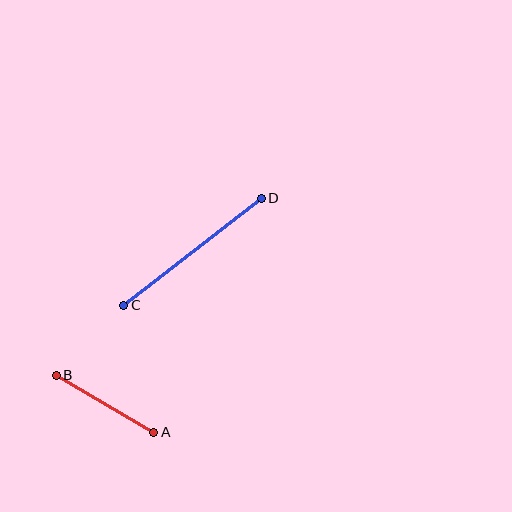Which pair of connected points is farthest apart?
Points C and D are farthest apart.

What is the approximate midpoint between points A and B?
The midpoint is at approximately (105, 404) pixels.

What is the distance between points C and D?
The distance is approximately 174 pixels.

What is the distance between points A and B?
The distance is approximately 113 pixels.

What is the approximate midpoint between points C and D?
The midpoint is at approximately (192, 252) pixels.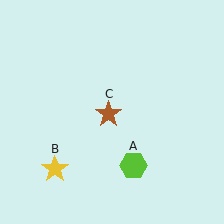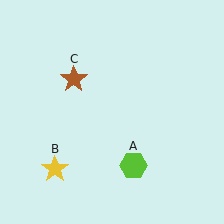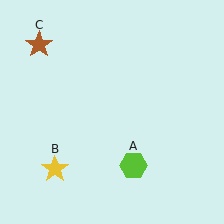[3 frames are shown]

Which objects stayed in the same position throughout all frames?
Lime hexagon (object A) and yellow star (object B) remained stationary.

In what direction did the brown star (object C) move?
The brown star (object C) moved up and to the left.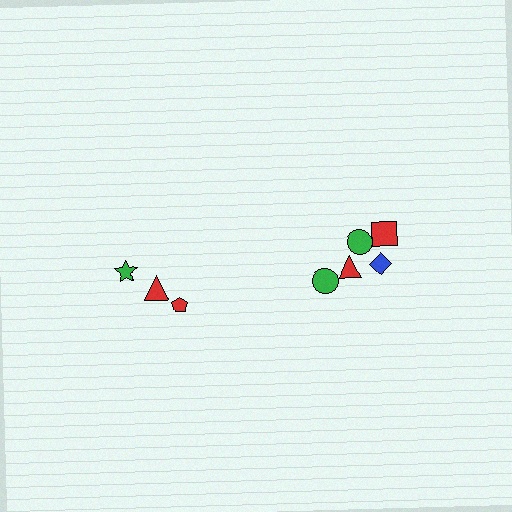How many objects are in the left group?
There are 3 objects.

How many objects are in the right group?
There are 5 objects.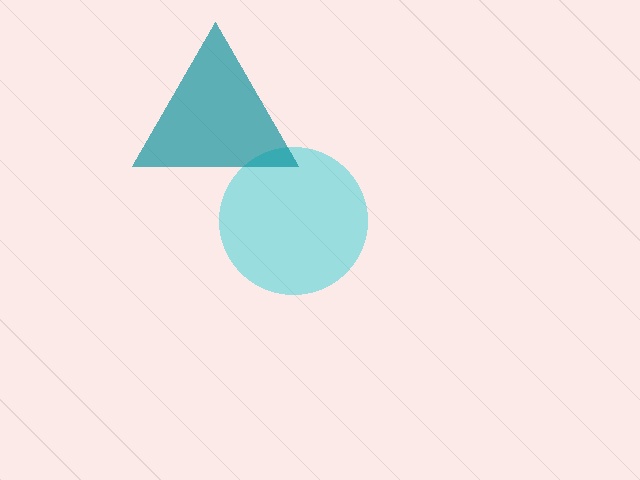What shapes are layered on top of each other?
The layered shapes are: a cyan circle, a teal triangle.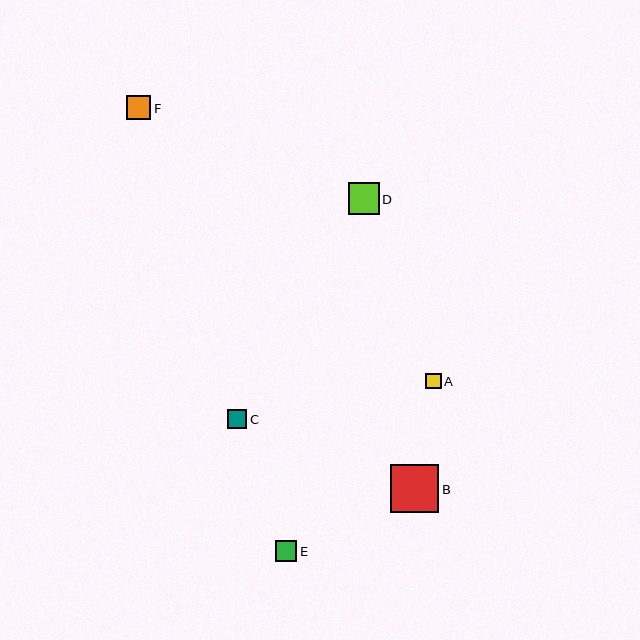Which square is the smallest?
Square A is the smallest with a size of approximately 16 pixels.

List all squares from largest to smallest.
From largest to smallest: B, D, F, E, C, A.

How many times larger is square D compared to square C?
Square D is approximately 1.6 times the size of square C.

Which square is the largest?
Square B is the largest with a size of approximately 48 pixels.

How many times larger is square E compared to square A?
Square E is approximately 1.4 times the size of square A.